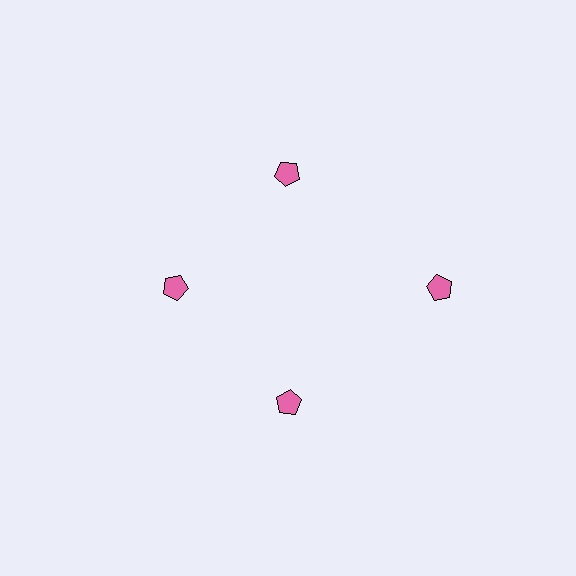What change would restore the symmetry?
The symmetry would be restored by moving it inward, back onto the ring so that all 4 pentagons sit at equal angles and equal distance from the center.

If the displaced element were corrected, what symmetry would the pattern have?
It would have 4-fold rotational symmetry — the pattern would map onto itself every 90 degrees.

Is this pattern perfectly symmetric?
No. The 4 pink pentagons are arranged in a ring, but one element near the 3 o'clock position is pushed outward from the center, breaking the 4-fold rotational symmetry.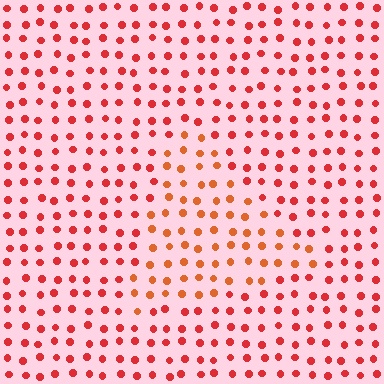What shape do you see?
I see a triangle.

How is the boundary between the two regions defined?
The boundary is defined purely by a slight shift in hue (about 23 degrees). Spacing, size, and orientation are identical on both sides.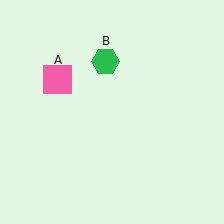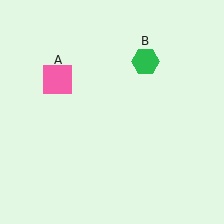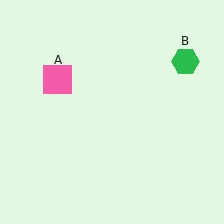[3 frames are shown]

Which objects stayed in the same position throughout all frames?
Pink square (object A) remained stationary.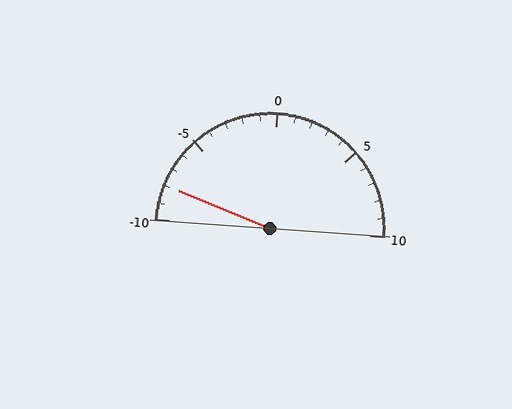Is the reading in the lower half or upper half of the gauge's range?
The reading is in the lower half of the range (-10 to 10).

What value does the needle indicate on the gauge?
The needle indicates approximately -8.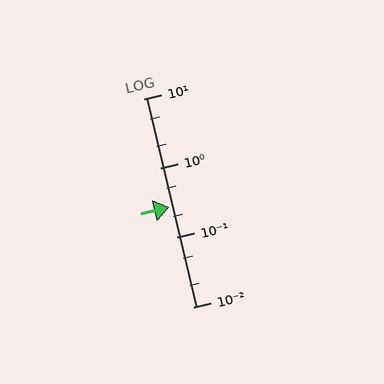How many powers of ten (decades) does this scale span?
The scale spans 3 decades, from 0.01 to 10.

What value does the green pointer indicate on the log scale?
The pointer indicates approximately 0.27.